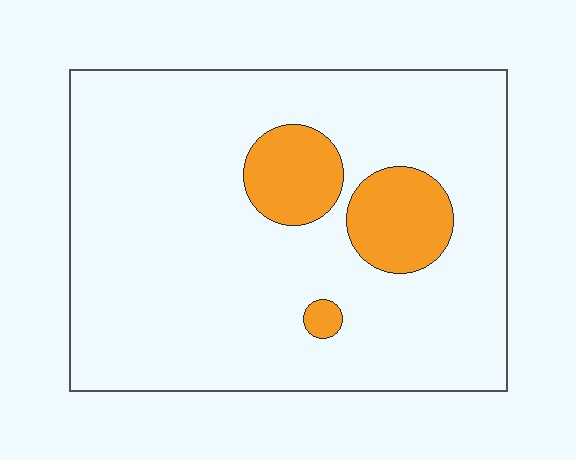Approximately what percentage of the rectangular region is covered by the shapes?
Approximately 15%.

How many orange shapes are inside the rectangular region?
3.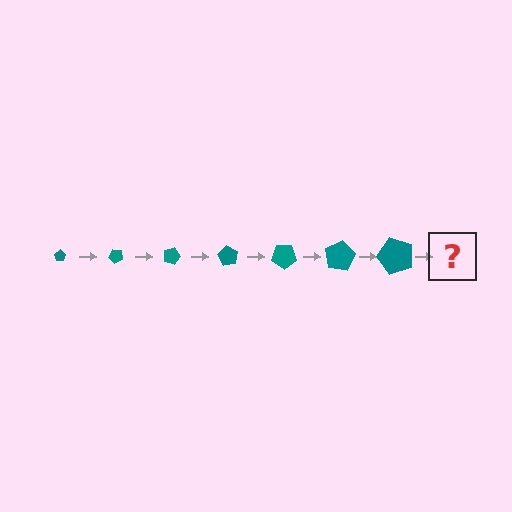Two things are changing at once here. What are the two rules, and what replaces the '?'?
The two rules are that the pentagon grows larger each step and it rotates 45 degrees each step. The '?' should be a pentagon, larger than the previous one and rotated 315 degrees from the start.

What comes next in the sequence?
The next element should be a pentagon, larger than the previous one and rotated 315 degrees from the start.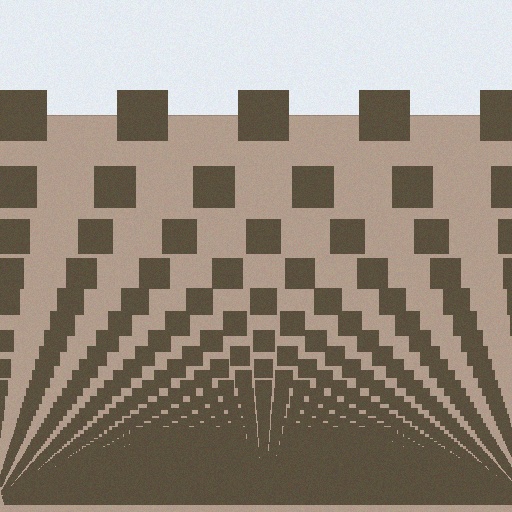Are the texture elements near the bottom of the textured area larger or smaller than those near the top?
Smaller. The gradient is inverted — elements near the bottom are smaller and denser.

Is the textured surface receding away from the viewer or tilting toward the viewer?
The surface appears to tilt toward the viewer. Texture elements get larger and sparser toward the top.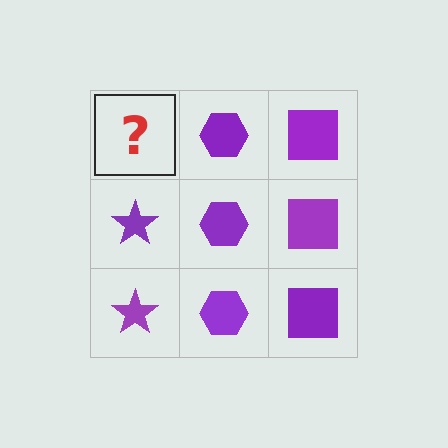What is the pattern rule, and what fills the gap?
The rule is that each column has a consistent shape. The gap should be filled with a purple star.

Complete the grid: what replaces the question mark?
The question mark should be replaced with a purple star.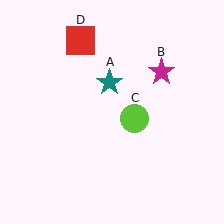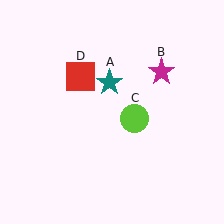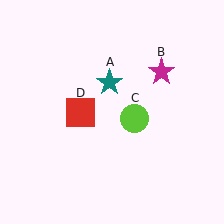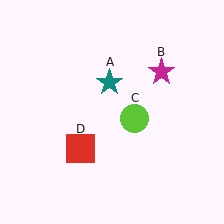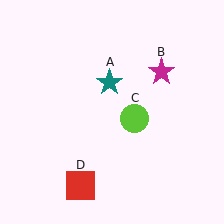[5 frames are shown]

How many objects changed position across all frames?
1 object changed position: red square (object D).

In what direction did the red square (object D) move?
The red square (object D) moved down.